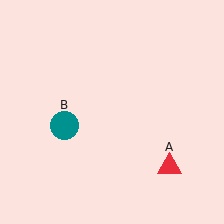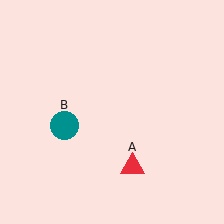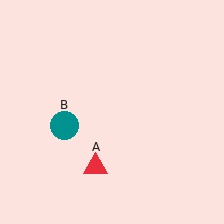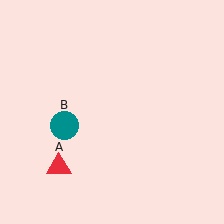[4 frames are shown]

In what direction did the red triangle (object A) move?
The red triangle (object A) moved left.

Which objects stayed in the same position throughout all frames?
Teal circle (object B) remained stationary.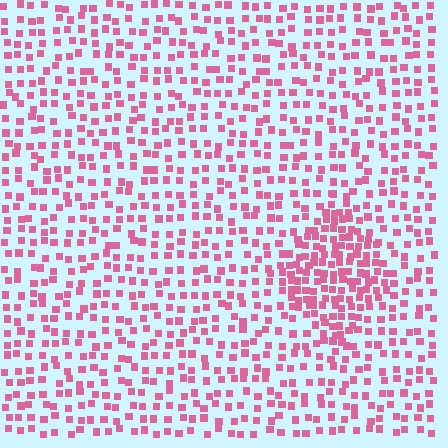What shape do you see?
I see a diamond.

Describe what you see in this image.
The image contains small pink elements arranged at two different densities. A diamond-shaped region is visible where the elements are more densely packed than the surrounding area.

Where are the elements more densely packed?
The elements are more densely packed inside the diamond boundary.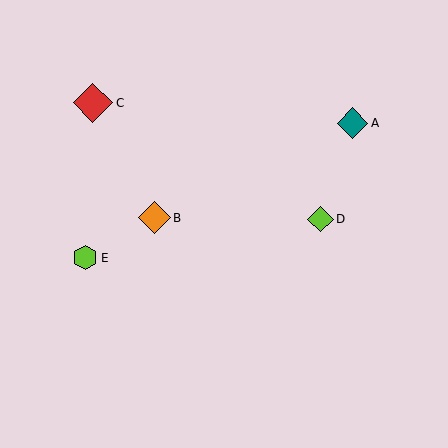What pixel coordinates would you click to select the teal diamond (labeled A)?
Click at (353, 123) to select the teal diamond A.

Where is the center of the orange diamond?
The center of the orange diamond is at (154, 218).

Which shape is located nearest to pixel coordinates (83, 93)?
The red diamond (labeled C) at (93, 103) is nearest to that location.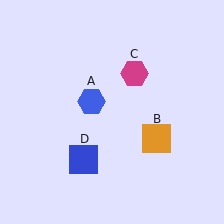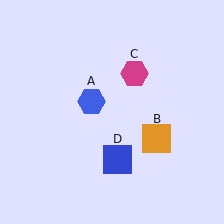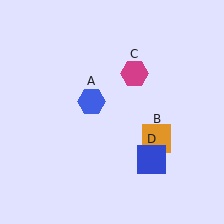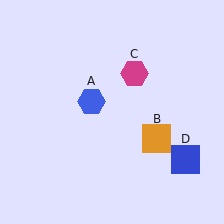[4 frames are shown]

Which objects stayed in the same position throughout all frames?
Blue hexagon (object A) and orange square (object B) and magenta hexagon (object C) remained stationary.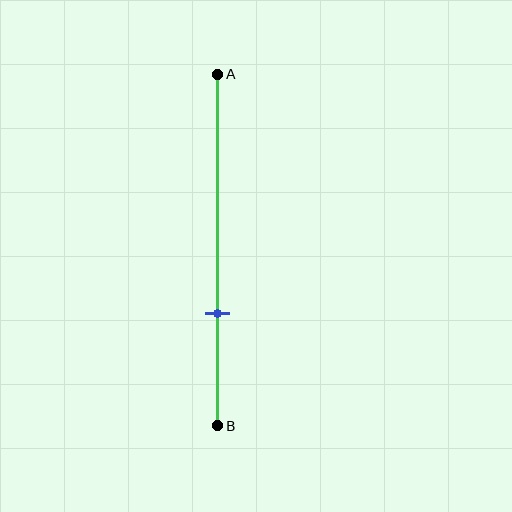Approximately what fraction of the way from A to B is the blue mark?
The blue mark is approximately 70% of the way from A to B.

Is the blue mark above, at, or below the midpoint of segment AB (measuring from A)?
The blue mark is below the midpoint of segment AB.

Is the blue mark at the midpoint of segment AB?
No, the mark is at about 70% from A, not at the 50% midpoint.